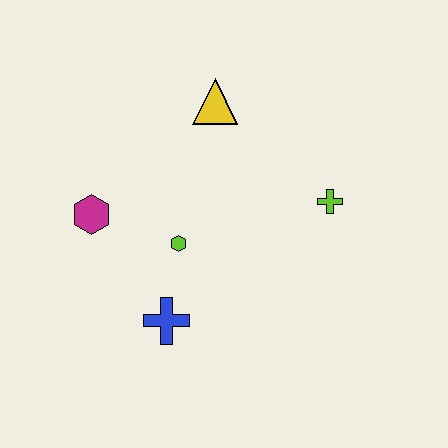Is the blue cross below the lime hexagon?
Yes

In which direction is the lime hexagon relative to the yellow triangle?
The lime hexagon is below the yellow triangle.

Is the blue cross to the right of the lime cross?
No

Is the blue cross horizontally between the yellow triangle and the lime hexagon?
No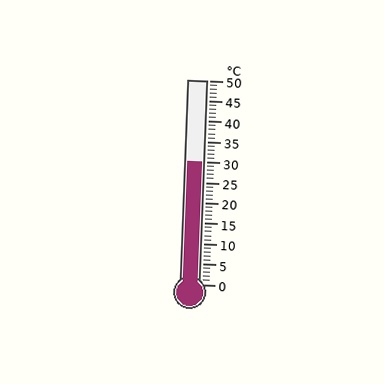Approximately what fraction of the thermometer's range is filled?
The thermometer is filled to approximately 60% of its range.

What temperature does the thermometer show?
The thermometer shows approximately 30°C.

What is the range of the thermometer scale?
The thermometer scale ranges from 0°C to 50°C.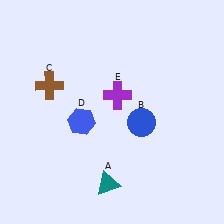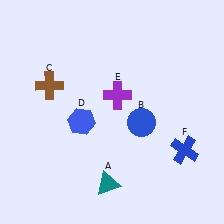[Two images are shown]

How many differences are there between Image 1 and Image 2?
There is 1 difference between the two images.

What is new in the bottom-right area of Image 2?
A blue cross (F) was added in the bottom-right area of Image 2.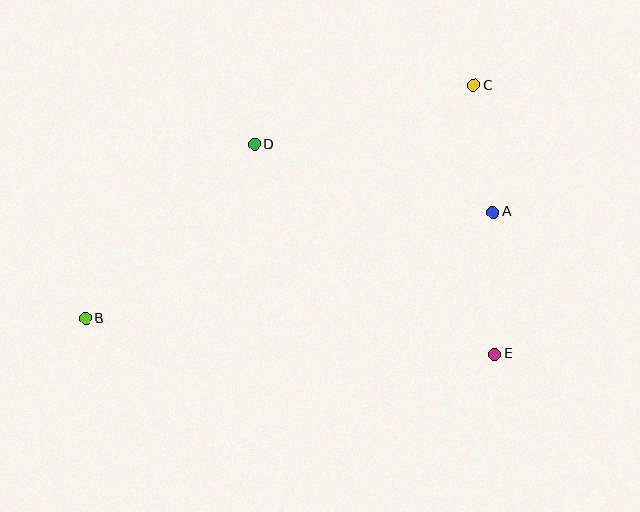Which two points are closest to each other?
Points A and C are closest to each other.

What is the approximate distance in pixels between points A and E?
The distance between A and E is approximately 142 pixels.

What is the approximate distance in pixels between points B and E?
The distance between B and E is approximately 411 pixels.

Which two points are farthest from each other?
Points B and C are farthest from each other.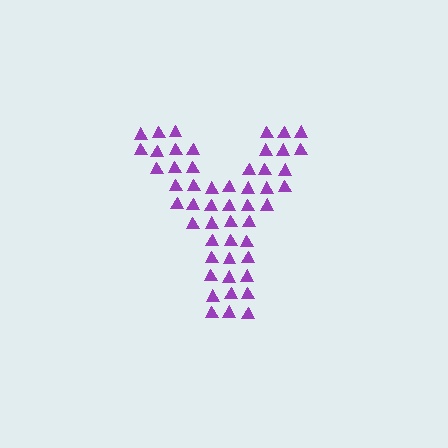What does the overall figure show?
The overall figure shows the letter Y.